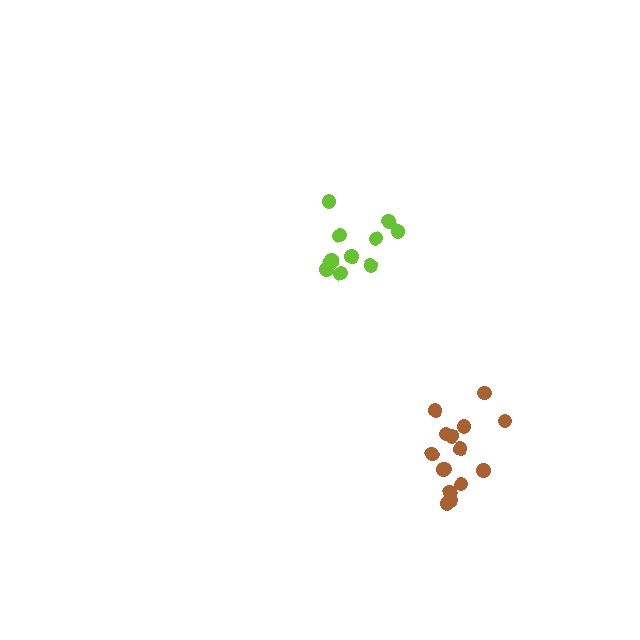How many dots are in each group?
Group 1: 11 dots, Group 2: 15 dots (26 total).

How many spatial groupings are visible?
There are 2 spatial groupings.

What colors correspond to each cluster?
The clusters are colored: lime, brown.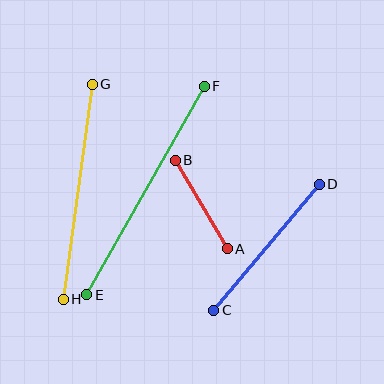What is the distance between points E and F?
The distance is approximately 240 pixels.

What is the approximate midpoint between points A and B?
The midpoint is at approximately (201, 205) pixels.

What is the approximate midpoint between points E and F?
The midpoint is at approximately (145, 191) pixels.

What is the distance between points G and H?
The distance is approximately 217 pixels.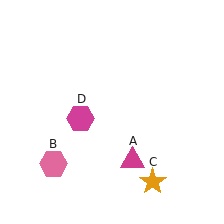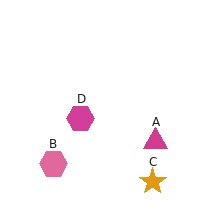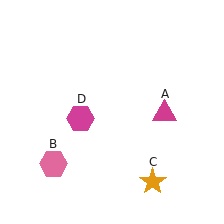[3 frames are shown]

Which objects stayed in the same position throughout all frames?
Pink hexagon (object B) and orange star (object C) and magenta hexagon (object D) remained stationary.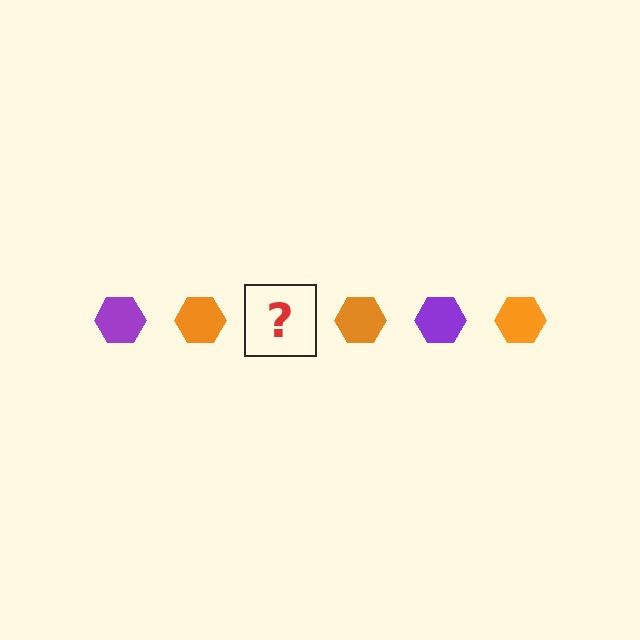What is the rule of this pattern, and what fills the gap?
The rule is that the pattern cycles through purple, orange hexagons. The gap should be filled with a purple hexagon.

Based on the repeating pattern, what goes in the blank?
The blank should be a purple hexagon.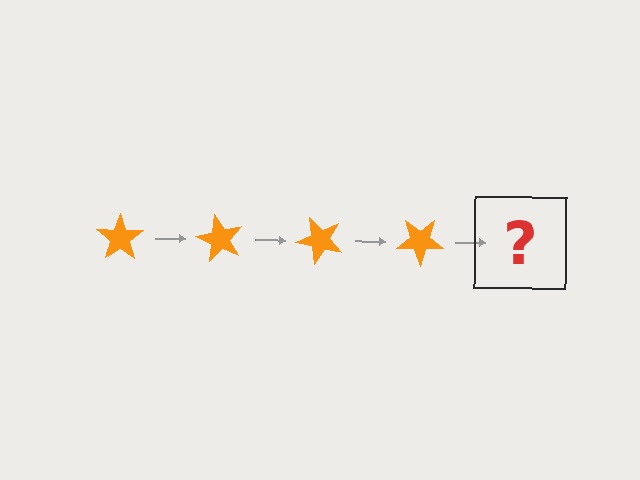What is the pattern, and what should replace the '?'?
The pattern is that the star rotates 60 degrees each step. The '?' should be an orange star rotated 240 degrees.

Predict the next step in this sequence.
The next step is an orange star rotated 240 degrees.